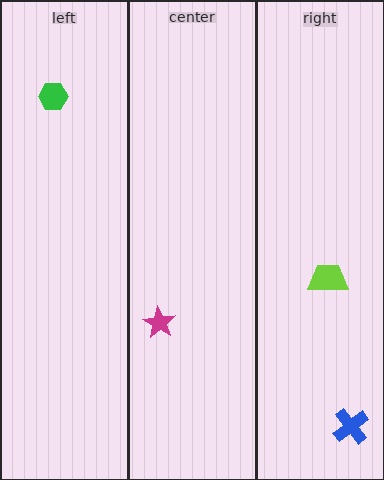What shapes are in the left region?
The green hexagon.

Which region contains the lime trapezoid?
The right region.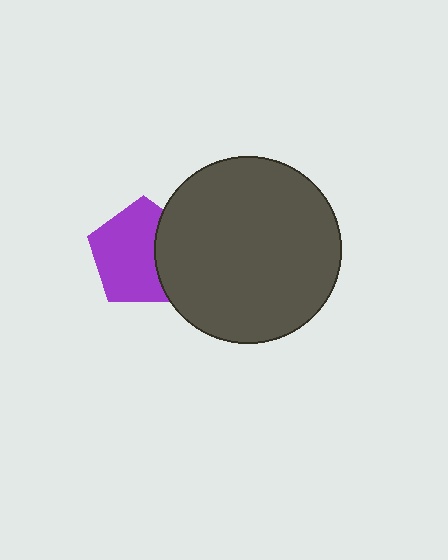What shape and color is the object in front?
The object in front is a dark gray circle.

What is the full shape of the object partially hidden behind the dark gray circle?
The partially hidden object is a purple pentagon.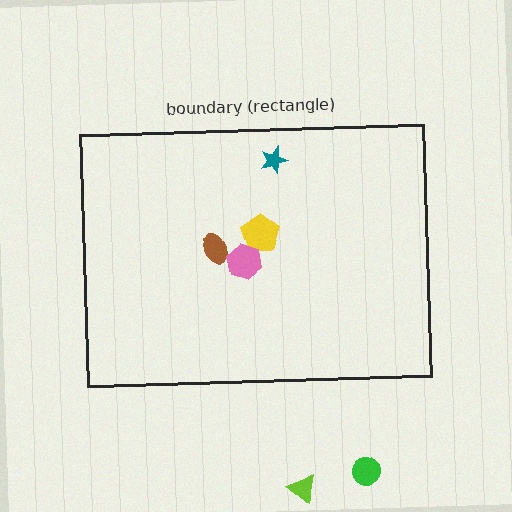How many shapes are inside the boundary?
4 inside, 2 outside.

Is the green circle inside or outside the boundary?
Outside.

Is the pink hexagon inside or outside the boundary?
Inside.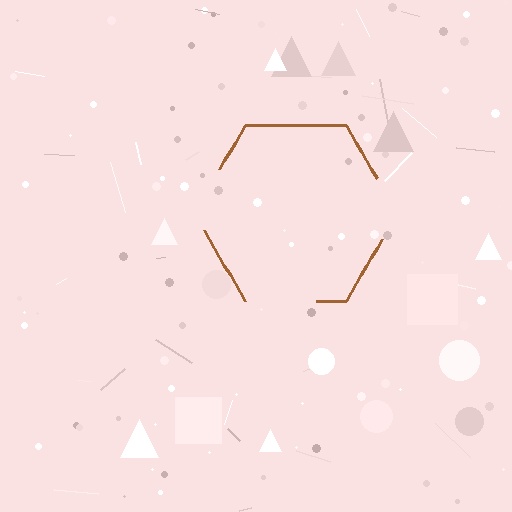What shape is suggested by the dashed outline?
The dashed outline suggests a hexagon.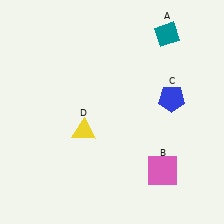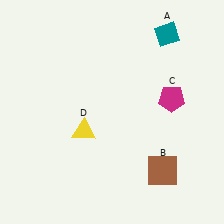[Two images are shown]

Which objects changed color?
B changed from pink to brown. C changed from blue to magenta.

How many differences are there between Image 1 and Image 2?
There are 2 differences between the two images.